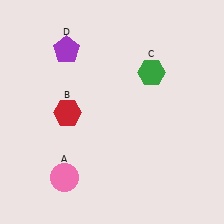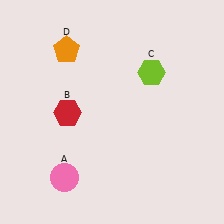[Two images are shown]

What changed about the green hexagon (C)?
In Image 1, C is green. In Image 2, it changed to lime.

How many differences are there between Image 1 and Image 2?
There are 2 differences between the two images.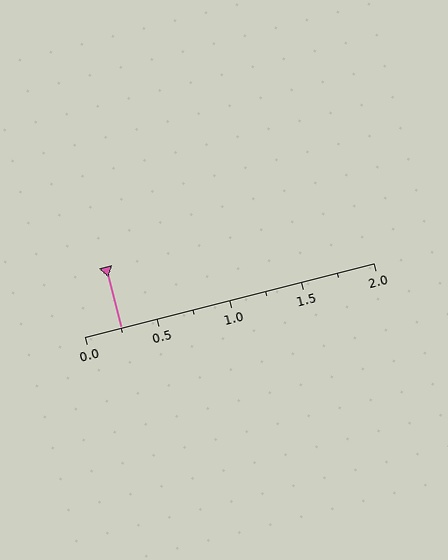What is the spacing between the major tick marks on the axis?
The major ticks are spaced 0.5 apart.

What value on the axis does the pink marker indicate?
The marker indicates approximately 0.25.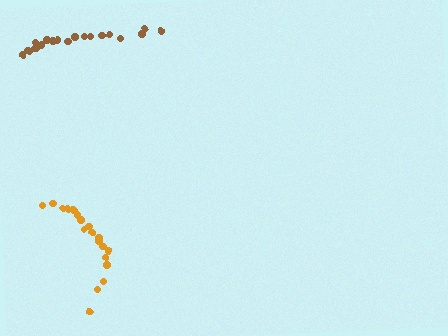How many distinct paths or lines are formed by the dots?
There are 2 distinct paths.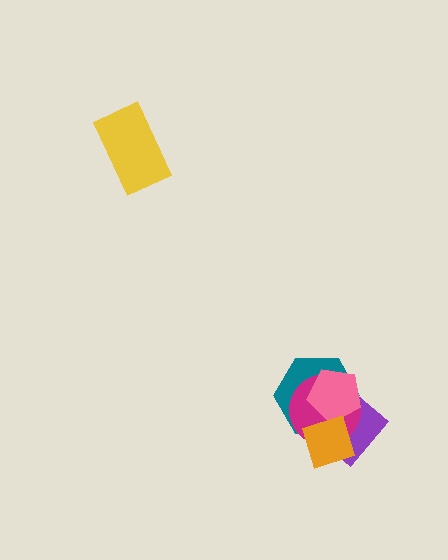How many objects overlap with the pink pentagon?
4 objects overlap with the pink pentagon.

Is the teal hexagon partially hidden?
Yes, it is partially covered by another shape.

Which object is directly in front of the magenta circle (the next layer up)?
The pink pentagon is directly in front of the magenta circle.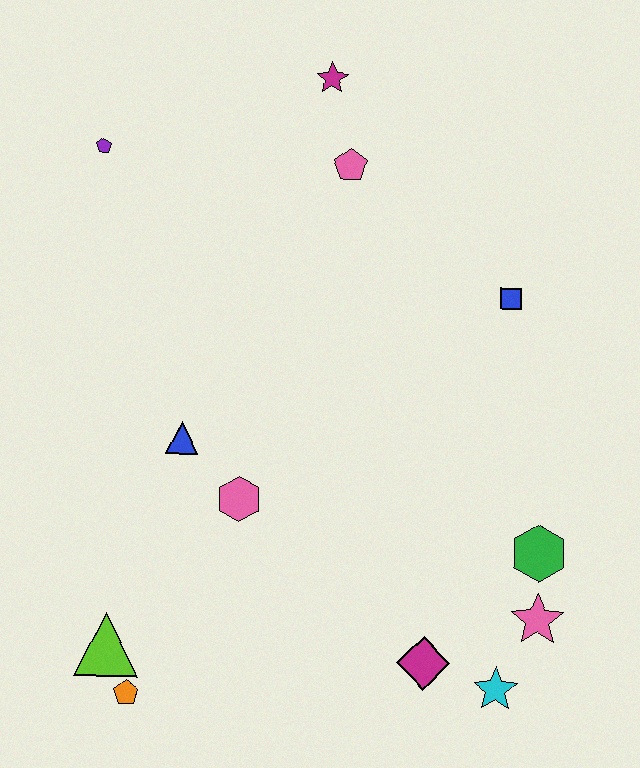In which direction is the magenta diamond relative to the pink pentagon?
The magenta diamond is below the pink pentagon.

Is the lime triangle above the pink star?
No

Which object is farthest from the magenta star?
The orange pentagon is farthest from the magenta star.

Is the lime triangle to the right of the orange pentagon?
No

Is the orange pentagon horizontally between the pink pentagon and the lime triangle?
Yes